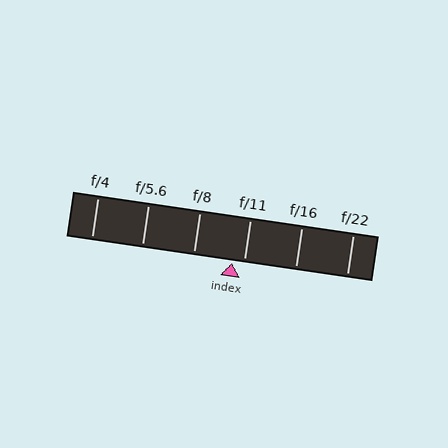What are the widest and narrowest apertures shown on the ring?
The widest aperture shown is f/4 and the narrowest is f/22.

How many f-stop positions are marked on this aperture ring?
There are 6 f-stop positions marked.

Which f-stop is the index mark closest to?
The index mark is closest to f/11.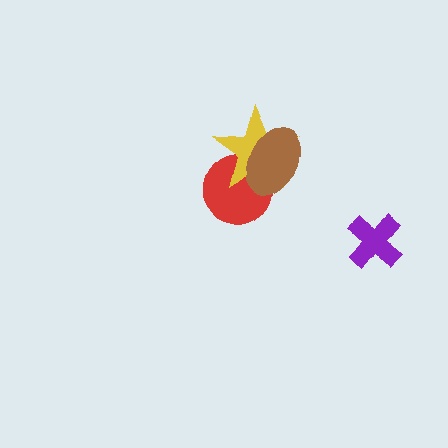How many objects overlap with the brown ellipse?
2 objects overlap with the brown ellipse.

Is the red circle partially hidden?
Yes, it is partially covered by another shape.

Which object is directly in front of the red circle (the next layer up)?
The yellow star is directly in front of the red circle.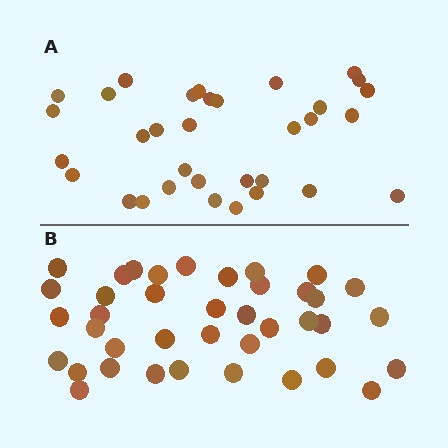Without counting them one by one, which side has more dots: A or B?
Region B (the bottom region) has more dots.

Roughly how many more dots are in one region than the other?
Region B has about 6 more dots than region A.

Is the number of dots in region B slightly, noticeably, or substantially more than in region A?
Region B has only slightly more — the two regions are fairly close. The ratio is roughly 1.2 to 1.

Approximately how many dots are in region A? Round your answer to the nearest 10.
About 30 dots. (The exact count is 33, which rounds to 30.)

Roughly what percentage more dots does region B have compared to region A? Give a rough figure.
About 20% more.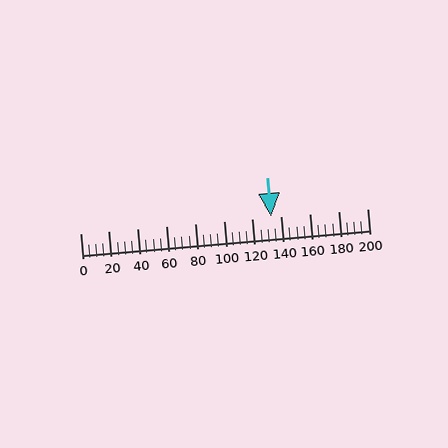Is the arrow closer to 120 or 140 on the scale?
The arrow is closer to 140.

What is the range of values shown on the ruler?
The ruler shows values from 0 to 200.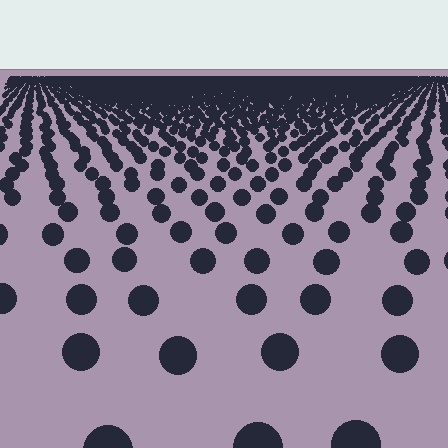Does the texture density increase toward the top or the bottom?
Density increases toward the top.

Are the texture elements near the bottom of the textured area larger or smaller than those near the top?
Larger. Near the bottom, elements are closer to the viewer and appear at a bigger on-screen size.